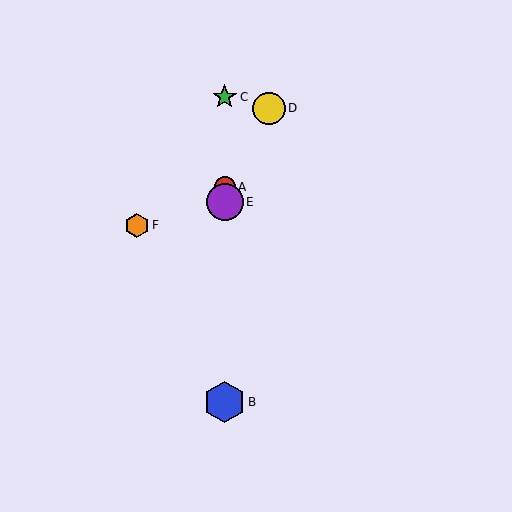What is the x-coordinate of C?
Object C is at x≈225.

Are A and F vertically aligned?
No, A is at x≈225 and F is at x≈137.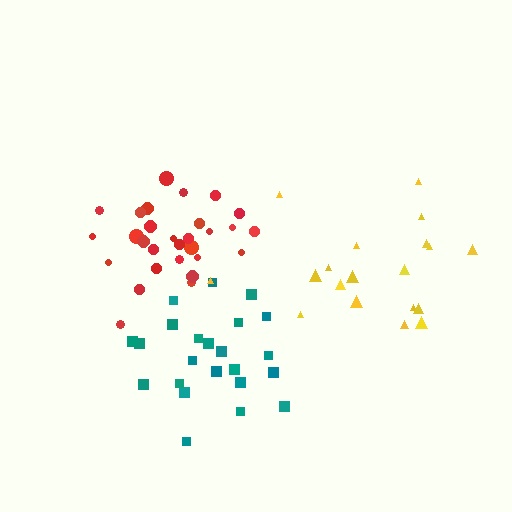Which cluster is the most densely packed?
Red.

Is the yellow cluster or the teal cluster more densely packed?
Teal.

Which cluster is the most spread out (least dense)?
Yellow.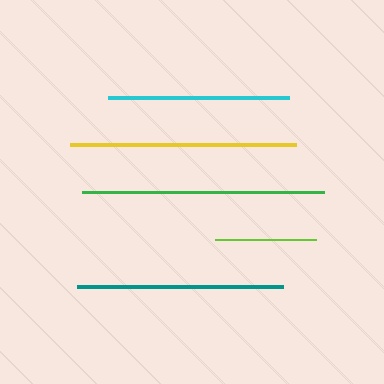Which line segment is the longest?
The green line is the longest at approximately 242 pixels.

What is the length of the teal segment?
The teal segment is approximately 206 pixels long.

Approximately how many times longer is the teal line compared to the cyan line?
The teal line is approximately 1.1 times the length of the cyan line.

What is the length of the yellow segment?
The yellow segment is approximately 226 pixels long.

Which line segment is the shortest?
The lime line is the shortest at approximately 101 pixels.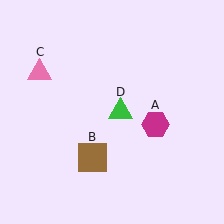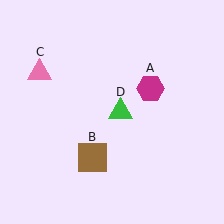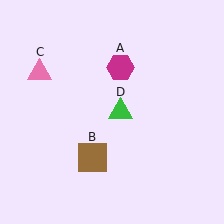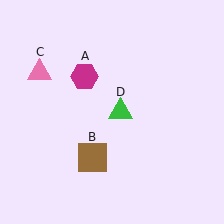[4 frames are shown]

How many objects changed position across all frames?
1 object changed position: magenta hexagon (object A).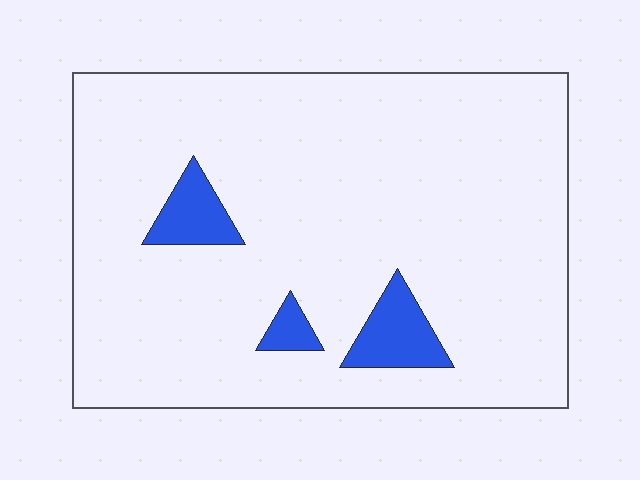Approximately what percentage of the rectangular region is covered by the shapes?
Approximately 10%.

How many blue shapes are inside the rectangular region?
3.